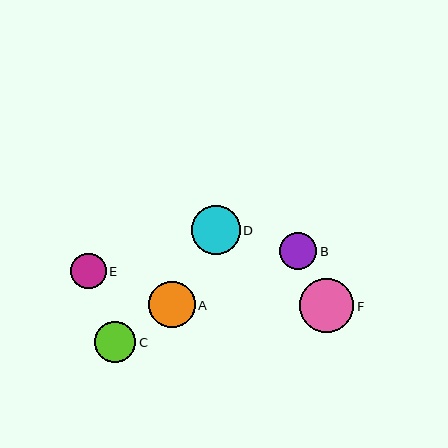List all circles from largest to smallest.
From largest to smallest: F, D, A, C, B, E.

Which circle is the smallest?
Circle E is the smallest with a size of approximately 36 pixels.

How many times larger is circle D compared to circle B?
Circle D is approximately 1.3 times the size of circle B.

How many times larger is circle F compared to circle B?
Circle F is approximately 1.5 times the size of circle B.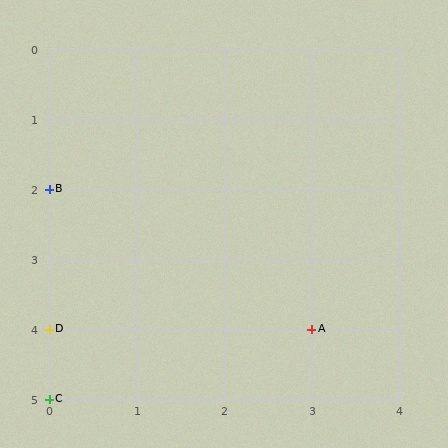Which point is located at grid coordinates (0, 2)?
Point B is at (0, 2).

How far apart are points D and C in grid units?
Points D and C are 1 row apart.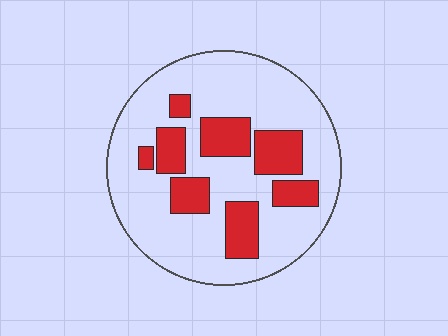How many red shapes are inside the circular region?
8.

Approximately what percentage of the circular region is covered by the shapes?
Approximately 25%.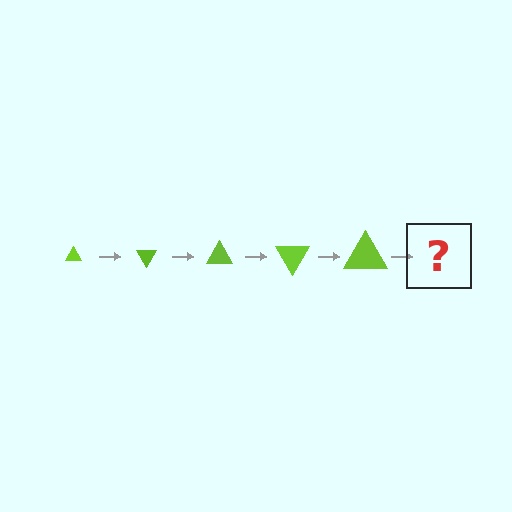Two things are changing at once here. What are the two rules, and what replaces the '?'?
The two rules are that the triangle grows larger each step and it rotates 60 degrees each step. The '?' should be a triangle, larger than the previous one and rotated 300 degrees from the start.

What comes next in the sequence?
The next element should be a triangle, larger than the previous one and rotated 300 degrees from the start.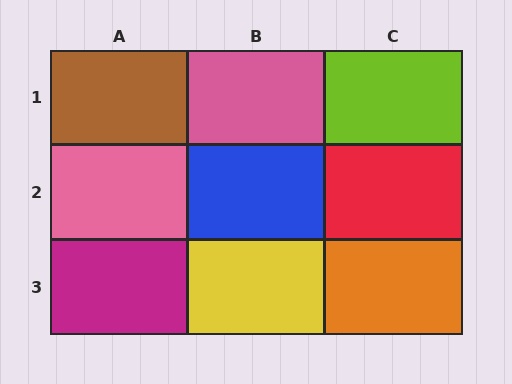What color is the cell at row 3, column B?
Yellow.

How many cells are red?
1 cell is red.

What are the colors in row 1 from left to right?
Brown, pink, lime.